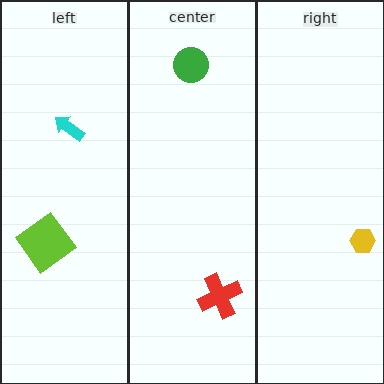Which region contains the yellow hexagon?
The right region.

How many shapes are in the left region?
2.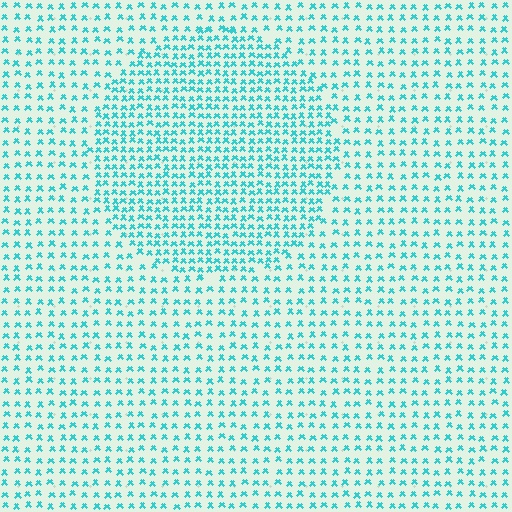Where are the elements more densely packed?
The elements are more densely packed inside the circle boundary.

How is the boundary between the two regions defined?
The boundary is defined by a change in element density (approximately 1.8x ratio). All elements are the same color, size, and shape.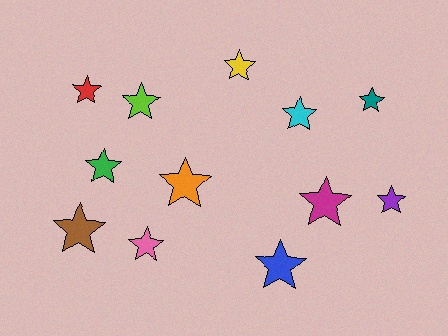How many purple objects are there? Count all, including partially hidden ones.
There is 1 purple object.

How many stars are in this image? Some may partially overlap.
There are 12 stars.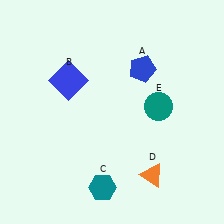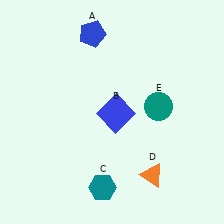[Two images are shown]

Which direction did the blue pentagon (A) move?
The blue pentagon (A) moved left.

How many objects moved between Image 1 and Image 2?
2 objects moved between the two images.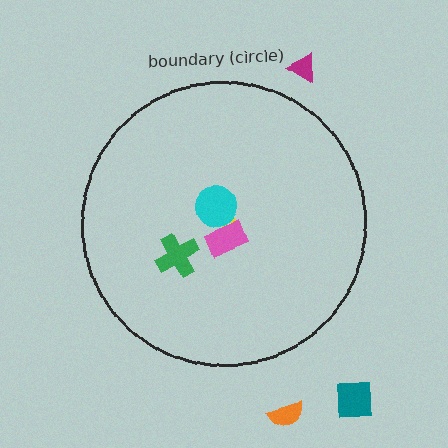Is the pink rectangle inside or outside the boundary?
Inside.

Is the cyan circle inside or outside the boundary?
Inside.